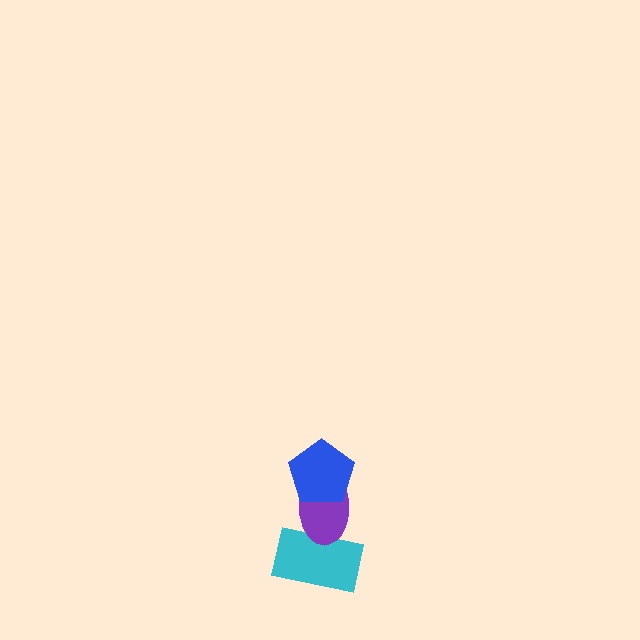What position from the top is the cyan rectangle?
The cyan rectangle is 3rd from the top.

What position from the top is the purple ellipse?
The purple ellipse is 2nd from the top.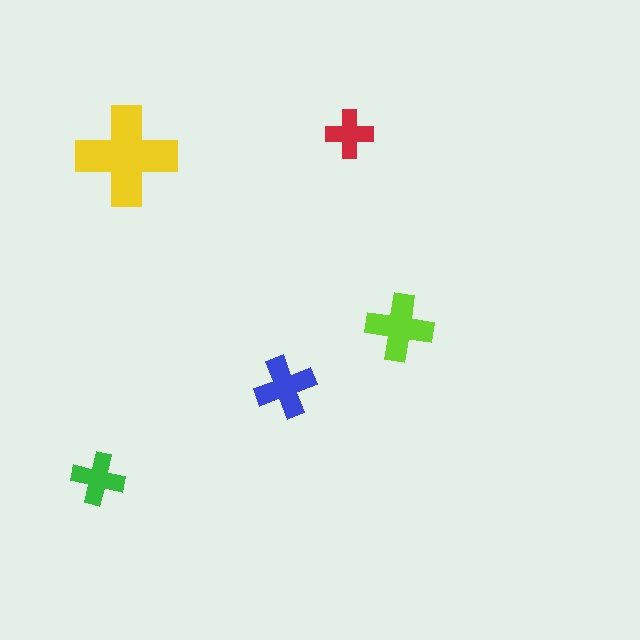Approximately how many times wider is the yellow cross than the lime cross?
About 1.5 times wider.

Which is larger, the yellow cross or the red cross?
The yellow one.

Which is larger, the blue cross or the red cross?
The blue one.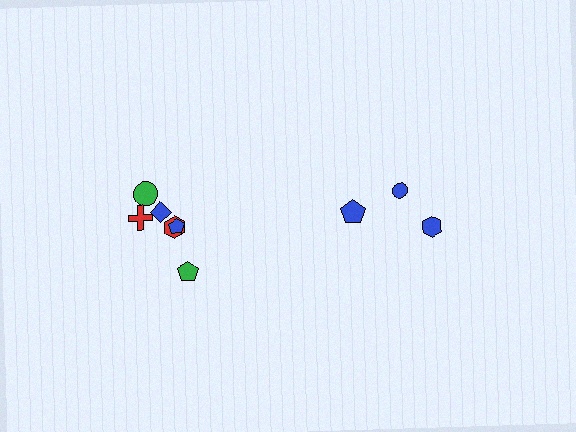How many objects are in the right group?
There are 3 objects.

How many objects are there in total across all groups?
There are 9 objects.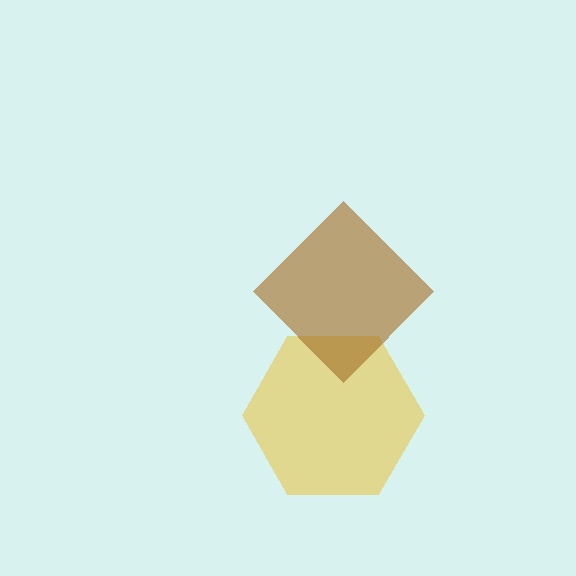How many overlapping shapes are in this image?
There are 2 overlapping shapes in the image.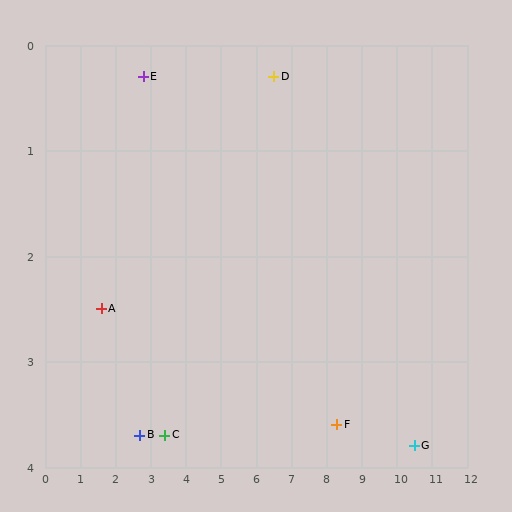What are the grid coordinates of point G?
Point G is at approximately (10.5, 3.8).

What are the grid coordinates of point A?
Point A is at approximately (1.6, 2.5).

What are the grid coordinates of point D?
Point D is at approximately (6.5, 0.3).